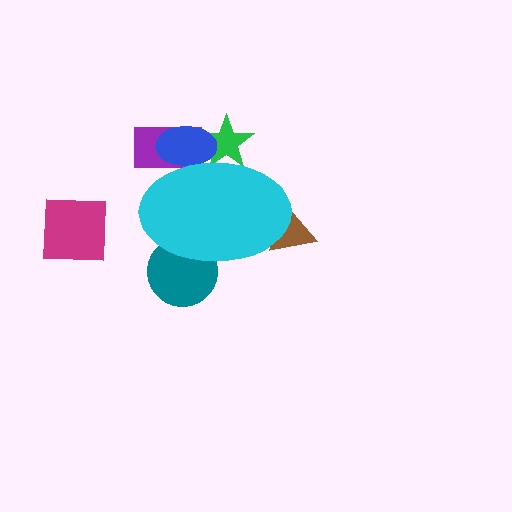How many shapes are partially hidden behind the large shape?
5 shapes are partially hidden.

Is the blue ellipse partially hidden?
Yes, the blue ellipse is partially hidden behind the cyan ellipse.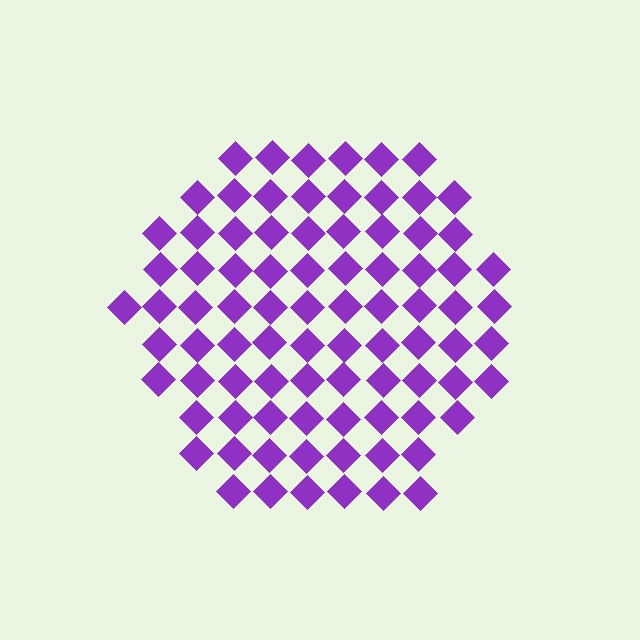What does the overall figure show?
The overall figure shows a hexagon.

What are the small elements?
The small elements are diamonds.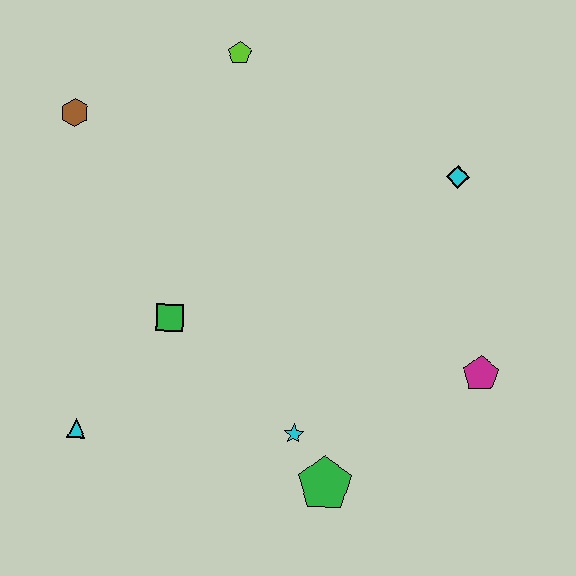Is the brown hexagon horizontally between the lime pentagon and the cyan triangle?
No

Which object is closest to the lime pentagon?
The brown hexagon is closest to the lime pentagon.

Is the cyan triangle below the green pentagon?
No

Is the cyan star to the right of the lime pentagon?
Yes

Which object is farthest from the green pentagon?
The brown hexagon is farthest from the green pentagon.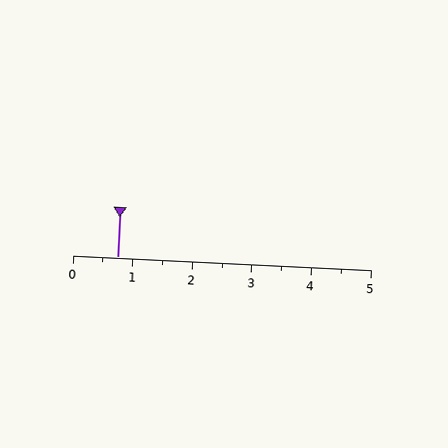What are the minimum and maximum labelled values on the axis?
The axis runs from 0 to 5.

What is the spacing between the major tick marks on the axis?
The major ticks are spaced 1 apart.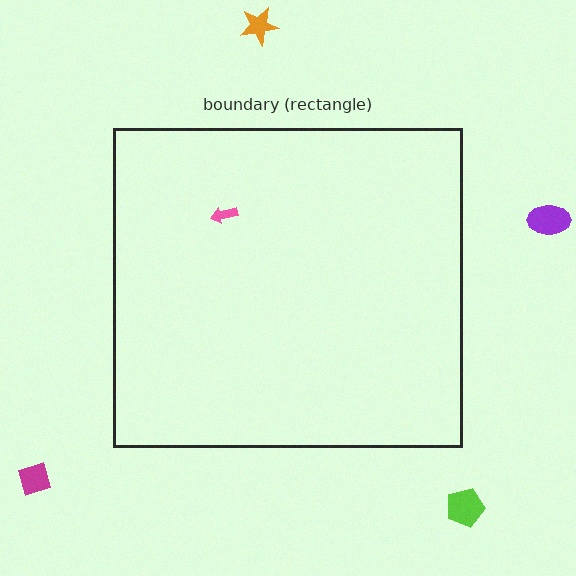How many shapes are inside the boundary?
1 inside, 4 outside.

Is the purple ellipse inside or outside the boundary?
Outside.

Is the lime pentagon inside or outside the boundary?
Outside.